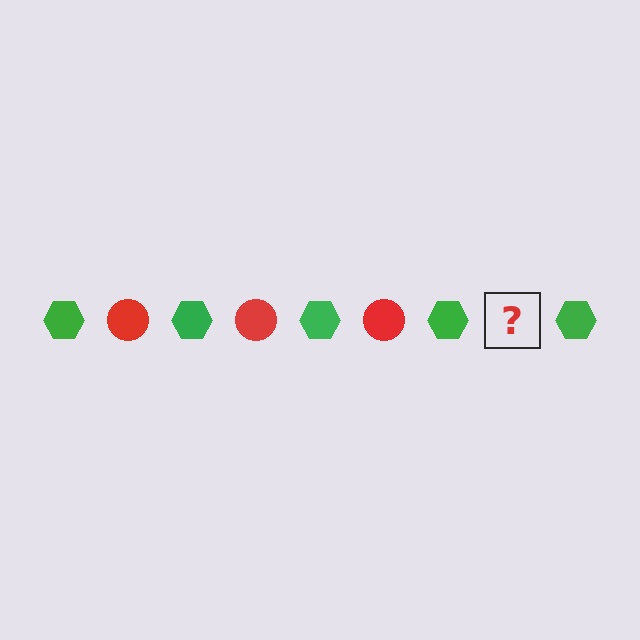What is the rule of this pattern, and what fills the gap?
The rule is that the pattern alternates between green hexagon and red circle. The gap should be filled with a red circle.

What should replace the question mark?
The question mark should be replaced with a red circle.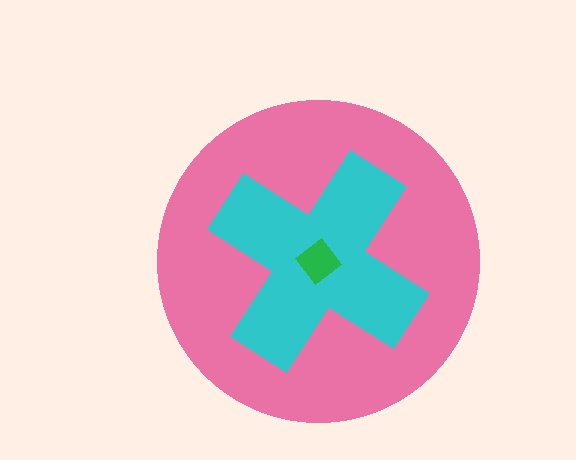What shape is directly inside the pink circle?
The cyan cross.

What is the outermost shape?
The pink circle.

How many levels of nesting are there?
3.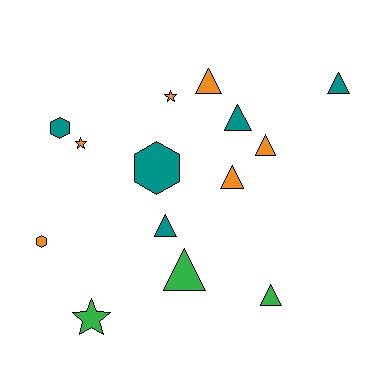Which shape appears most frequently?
Triangle, with 8 objects.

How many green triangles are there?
There are 2 green triangles.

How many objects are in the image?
There are 14 objects.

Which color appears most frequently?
Orange, with 6 objects.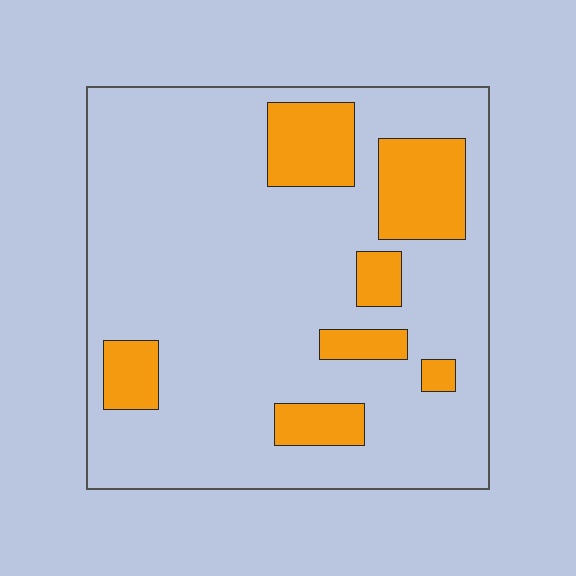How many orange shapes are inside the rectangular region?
7.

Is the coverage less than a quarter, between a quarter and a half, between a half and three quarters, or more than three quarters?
Less than a quarter.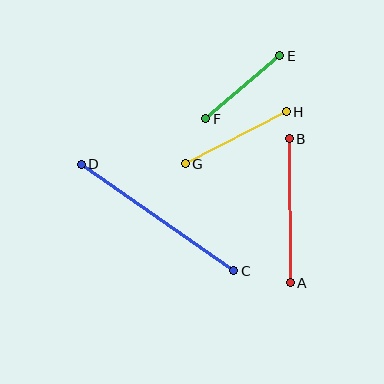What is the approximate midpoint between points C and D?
The midpoint is at approximately (158, 218) pixels.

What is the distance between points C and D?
The distance is approximately 186 pixels.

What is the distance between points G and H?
The distance is approximately 113 pixels.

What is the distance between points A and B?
The distance is approximately 144 pixels.